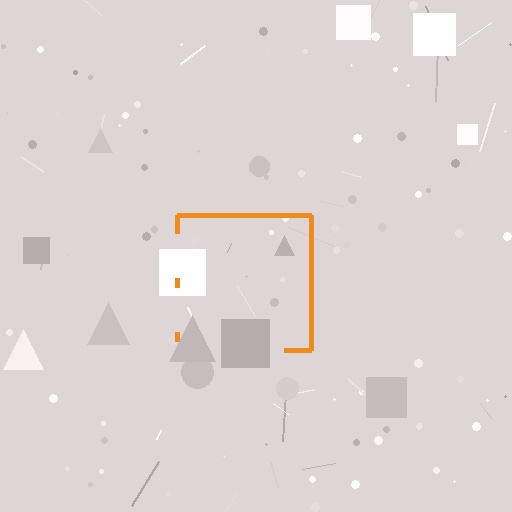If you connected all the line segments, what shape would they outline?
They would outline a square.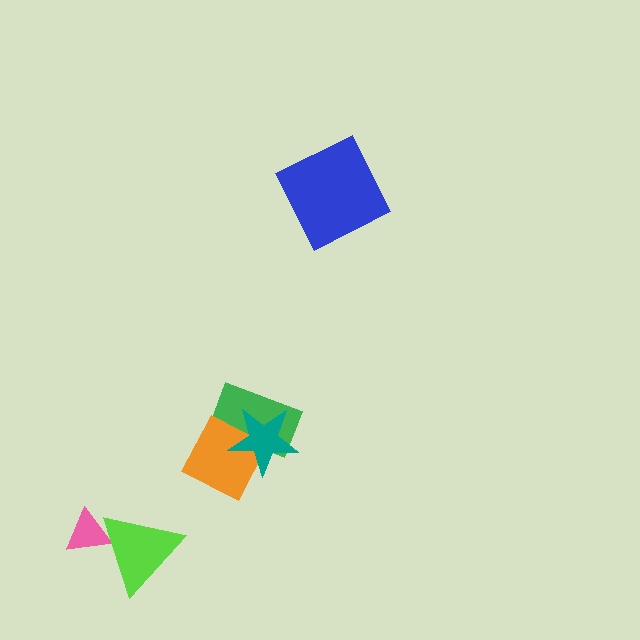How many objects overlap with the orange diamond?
2 objects overlap with the orange diamond.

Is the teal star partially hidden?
No, no other shape covers it.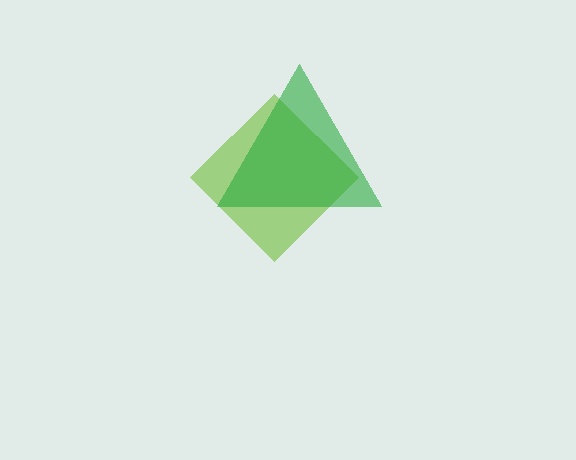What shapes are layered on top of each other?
The layered shapes are: a lime diamond, a green triangle.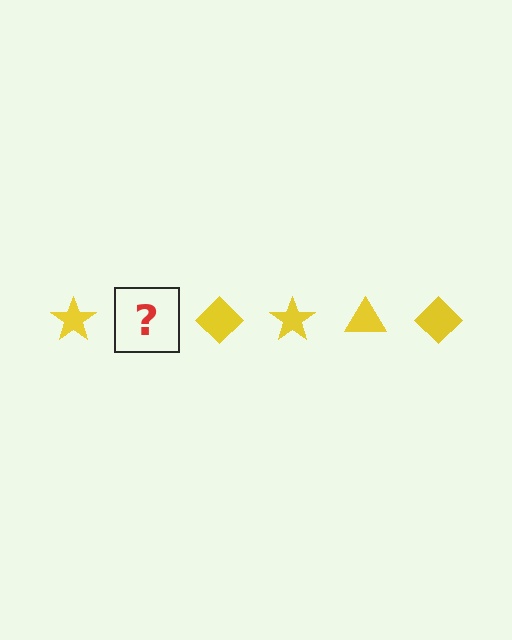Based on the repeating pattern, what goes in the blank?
The blank should be a yellow triangle.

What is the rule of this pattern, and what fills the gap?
The rule is that the pattern cycles through star, triangle, diamond shapes in yellow. The gap should be filled with a yellow triangle.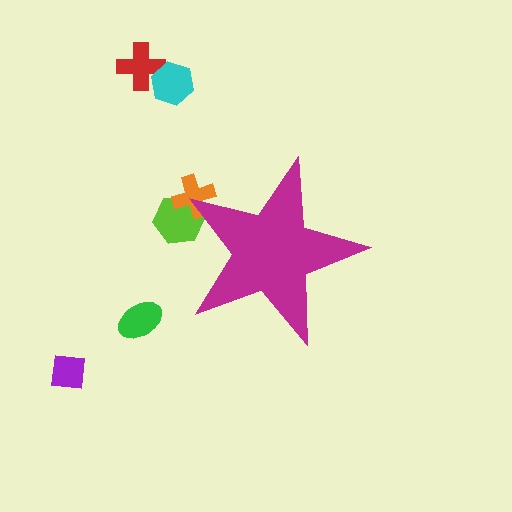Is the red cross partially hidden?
No, the red cross is fully visible.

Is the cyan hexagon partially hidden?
No, the cyan hexagon is fully visible.